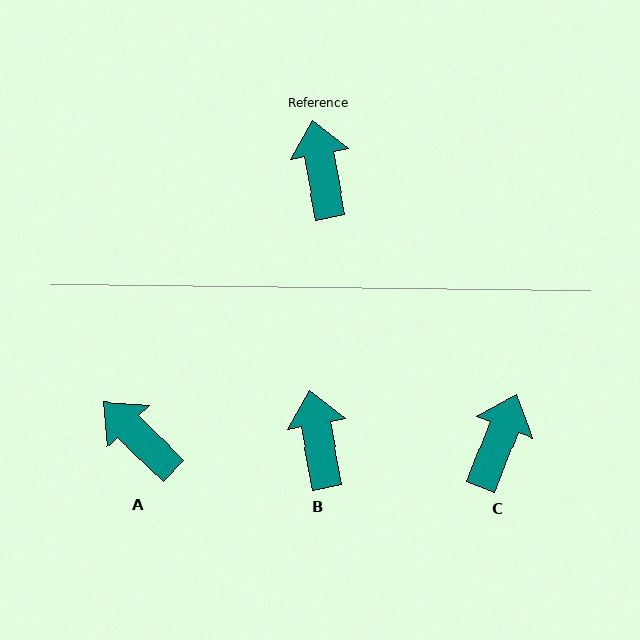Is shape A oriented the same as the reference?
No, it is off by about 35 degrees.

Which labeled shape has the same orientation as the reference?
B.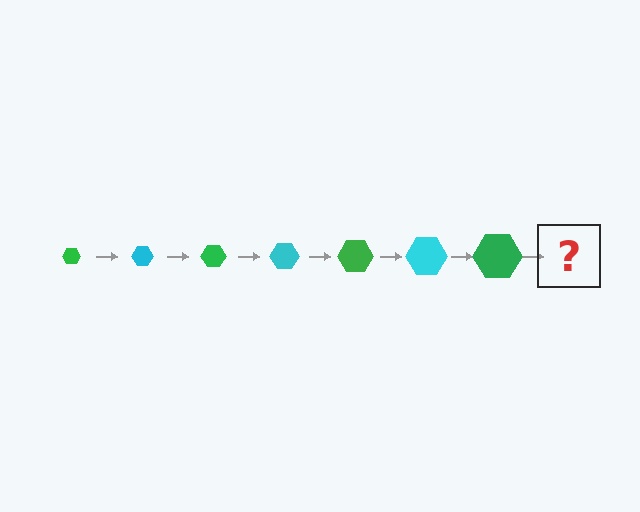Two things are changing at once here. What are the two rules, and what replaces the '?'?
The two rules are that the hexagon grows larger each step and the color cycles through green and cyan. The '?' should be a cyan hexagon, larger than the previous one.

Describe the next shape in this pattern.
It should be a cyan hexagon, larger than the previous one.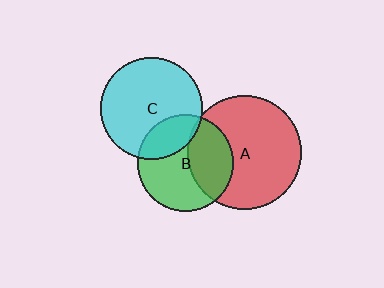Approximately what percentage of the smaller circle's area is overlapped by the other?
Approximately 5%.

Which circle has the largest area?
Circle A (red).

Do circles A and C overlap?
Yes.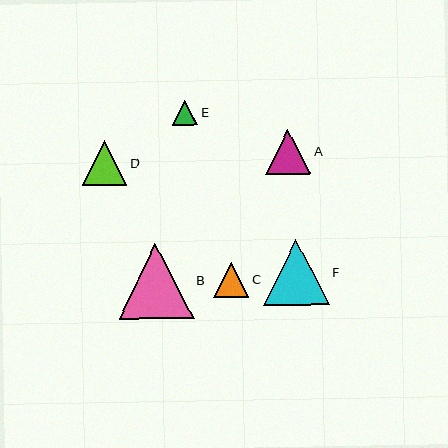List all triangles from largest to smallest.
From largest to smallest: B, F, A, D, C, E.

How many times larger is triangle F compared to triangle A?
Triangle F is approximately 1.4 times the size of triangle A.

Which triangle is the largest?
Triangle B is the largest with a size of approximately 75 pixels.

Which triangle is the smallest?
Triangle E is the smallest with a size of approximately 25 pixels.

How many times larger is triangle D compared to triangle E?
Triangle D is approximately 1.8 times the size of triangle E.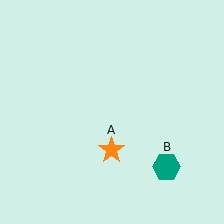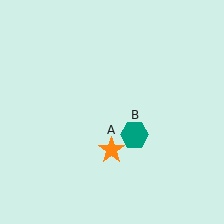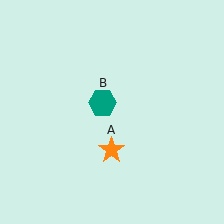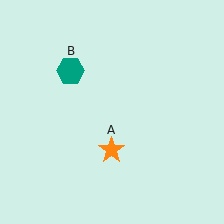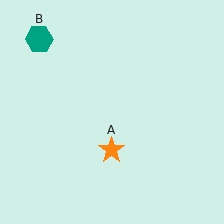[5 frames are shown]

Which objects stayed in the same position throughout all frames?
Orange star (object A) remained stationary.